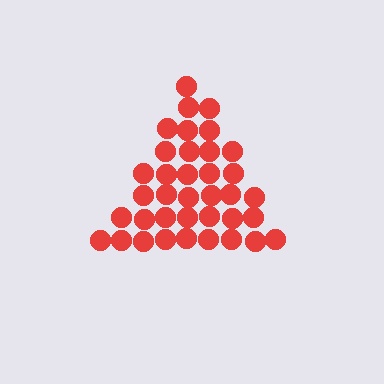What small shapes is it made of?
It is made of small circles.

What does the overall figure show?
The overall figure shows a triangle.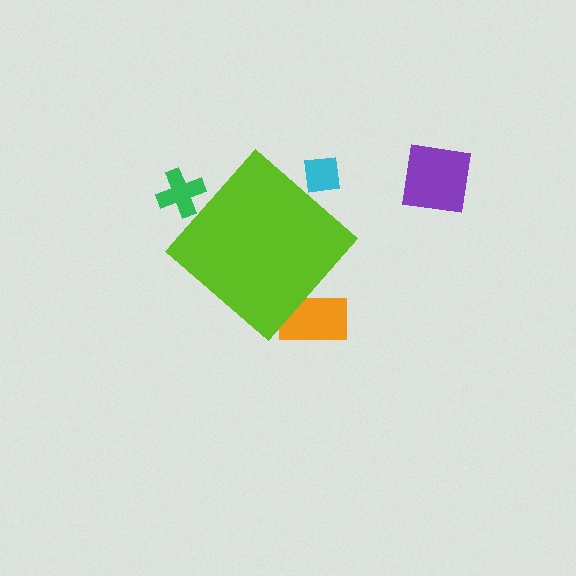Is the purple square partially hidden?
No, the purple square is fully visible.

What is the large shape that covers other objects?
A lime diamond.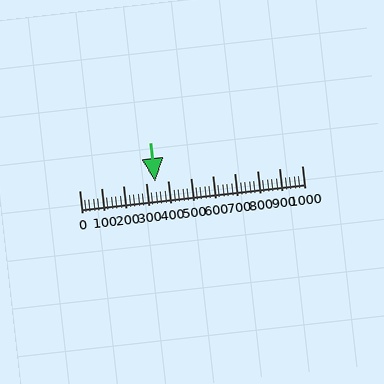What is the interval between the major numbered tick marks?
The major tick marks are spaced 100 units apart.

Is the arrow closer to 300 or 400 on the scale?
The arrow is closer to 300.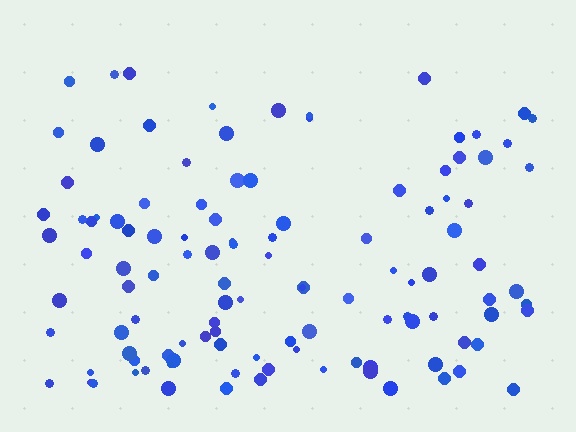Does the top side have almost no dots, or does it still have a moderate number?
Still a moderate number, just noticeably fewer than the bottom.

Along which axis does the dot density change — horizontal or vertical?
Vertical.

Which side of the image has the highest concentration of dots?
The bottom.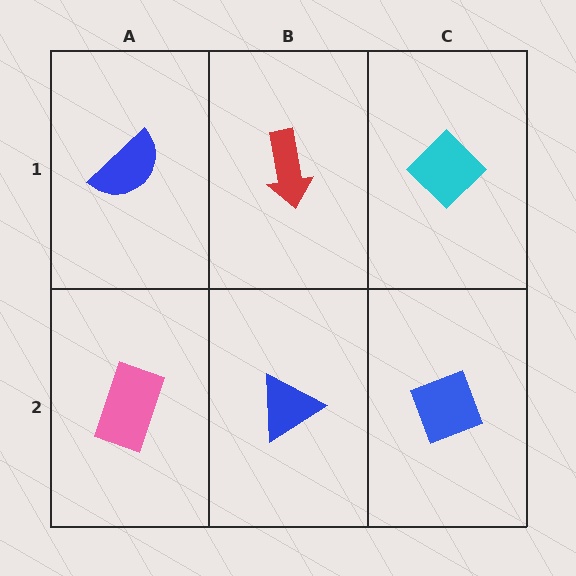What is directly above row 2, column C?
A cyan diamond.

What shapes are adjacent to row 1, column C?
A blue diamond (row 2, column C), a red arrow (row 1, column B).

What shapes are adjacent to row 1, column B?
A blue triangle (row 2, column B), a blue semicircle (row 1, column A), a cyan diamond (row 1, column C).